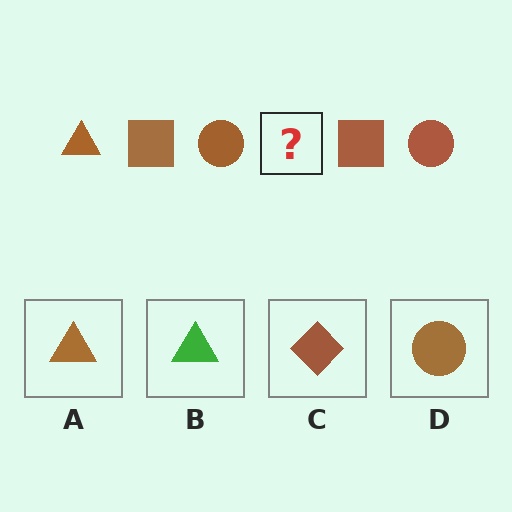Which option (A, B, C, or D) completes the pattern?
A.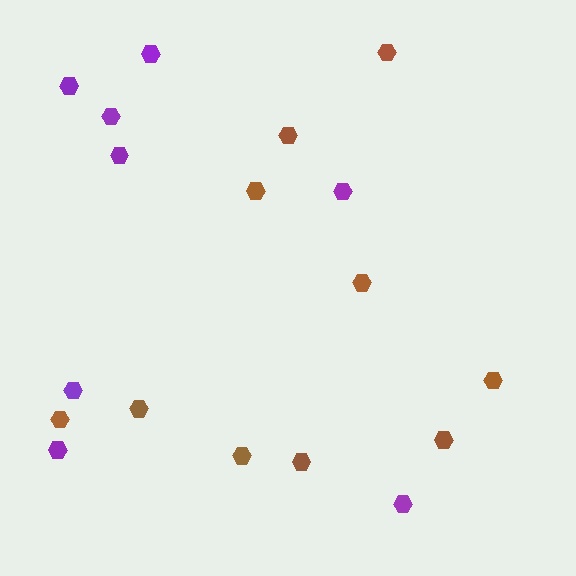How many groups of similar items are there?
There are 2 groups: one group of purple hexagons (8) and one group of brown hexagons (10).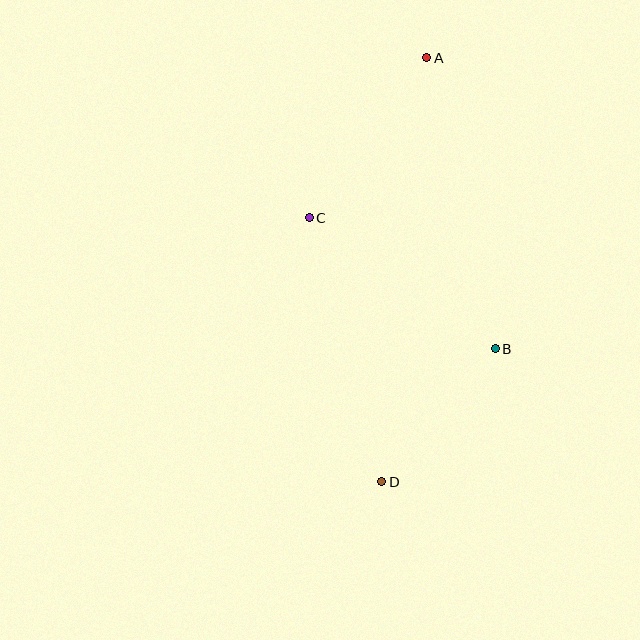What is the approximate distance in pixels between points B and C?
The distance between B and C is approximately 228 pixels.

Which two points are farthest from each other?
Points A and D are farthest from each other.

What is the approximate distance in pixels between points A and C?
The distance between A and C is approximately 199 pixels.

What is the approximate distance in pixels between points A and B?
The distance between A and B is approximately 299 pixels.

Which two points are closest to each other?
Points B and D are closest to each other.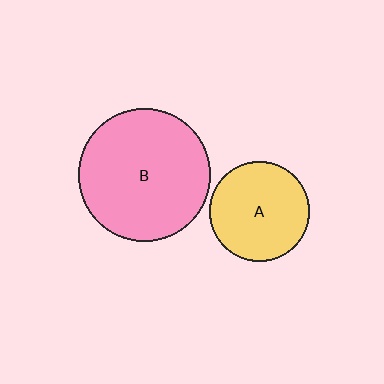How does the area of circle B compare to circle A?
Approximately 1.8 times.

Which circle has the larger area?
Circle B (pink).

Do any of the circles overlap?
No, none of the circles overlap.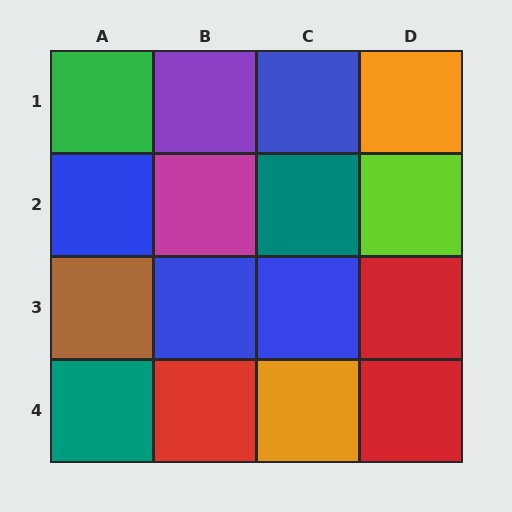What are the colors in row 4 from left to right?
Teal, red, orange, red.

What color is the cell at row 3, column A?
Brown.